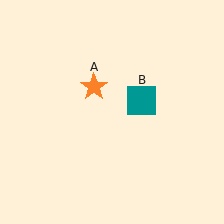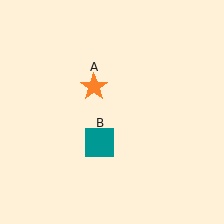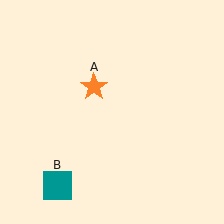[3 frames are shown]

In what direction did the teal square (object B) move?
The teal square (object B) moved down and to the left.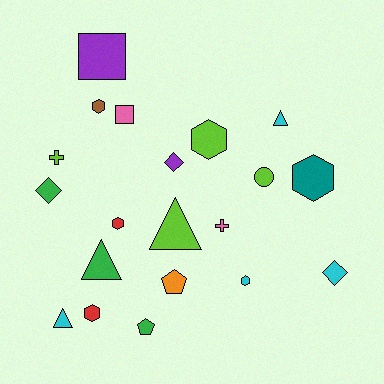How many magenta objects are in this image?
There are no magenta objects.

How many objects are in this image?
There are 20 objects.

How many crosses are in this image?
There are 2 crosses.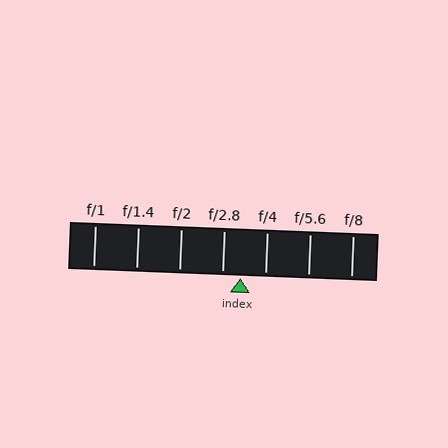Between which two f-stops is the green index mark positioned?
The index mark is between f/2.8 and f/4.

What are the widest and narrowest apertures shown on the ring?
The widest aperture shown is f/1 and the narrowest is f/8.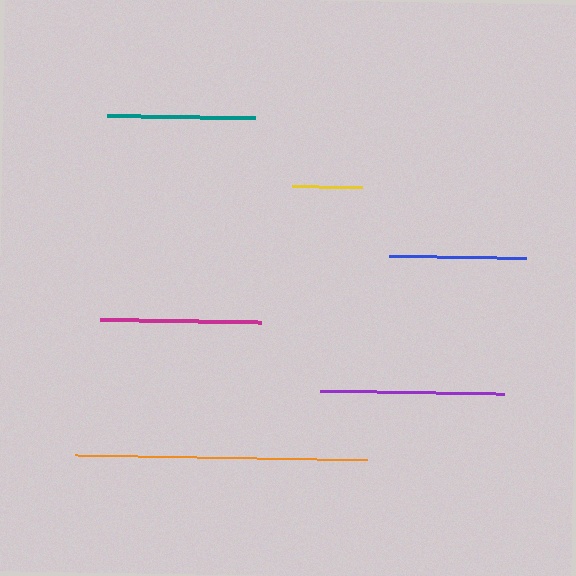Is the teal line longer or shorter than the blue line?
The teal line is longer than the blue line.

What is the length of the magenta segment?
The magenta segment is approximately 161 pixels long.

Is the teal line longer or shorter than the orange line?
The orange line is longer than the teal line.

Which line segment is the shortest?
The yellow line is the shortest at approximately 70 pixels.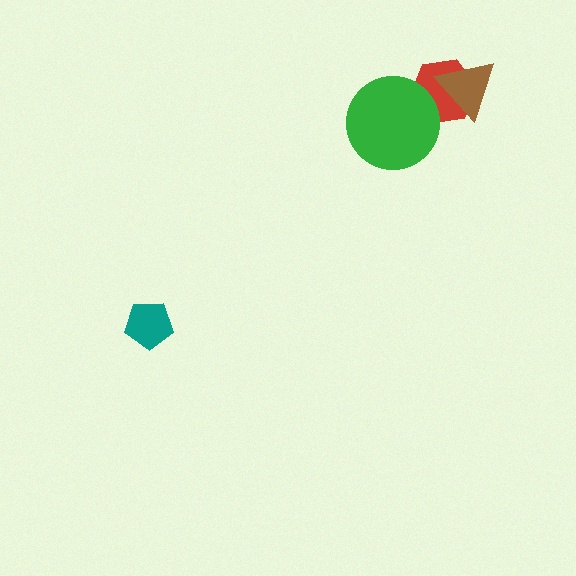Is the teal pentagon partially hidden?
No, no other shape covers it.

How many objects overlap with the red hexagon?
2 objects overlap with the red hexagon.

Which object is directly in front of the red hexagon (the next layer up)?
The brown triangle is directly in front of the red hexagon.